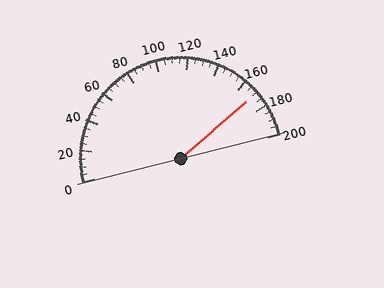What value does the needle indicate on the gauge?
The needle indicates approximately 170.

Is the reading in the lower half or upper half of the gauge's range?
The reading is in the upper half of the range (0 to 200).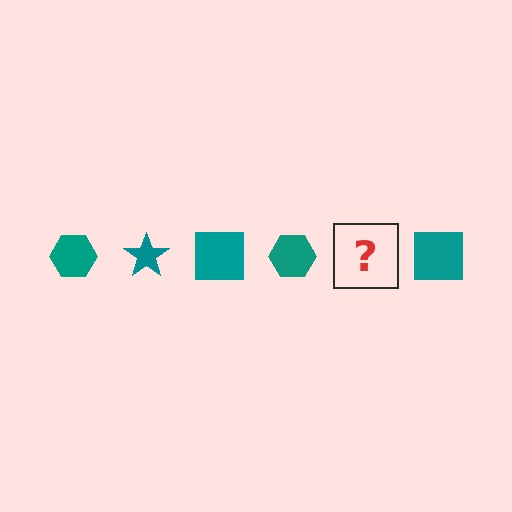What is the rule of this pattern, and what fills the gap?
The rule is that the pattern cycles through hexagon, star, square shapes in teal. The gap should be filled with a teal star.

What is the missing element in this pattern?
The missing element is a teal star.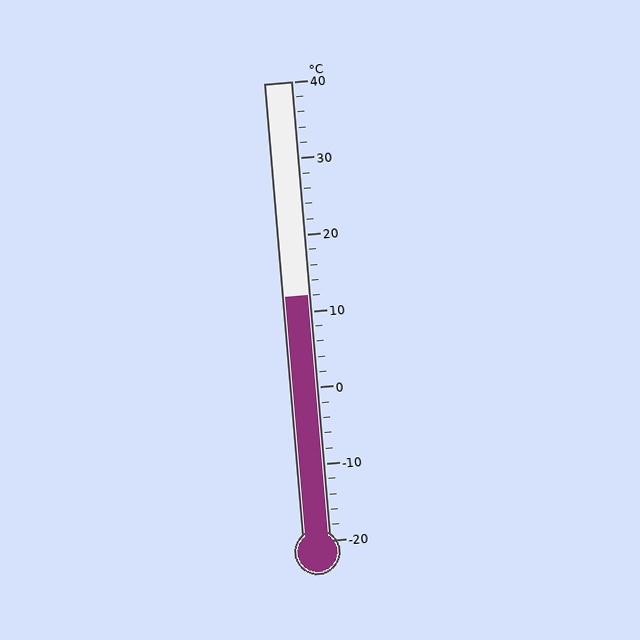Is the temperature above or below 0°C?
The temperature is above 0°C.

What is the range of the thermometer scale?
The thermometer scale ranges from -20°C to 40°C.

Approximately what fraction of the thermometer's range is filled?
The thermometer is filled to approximately 55% of its range.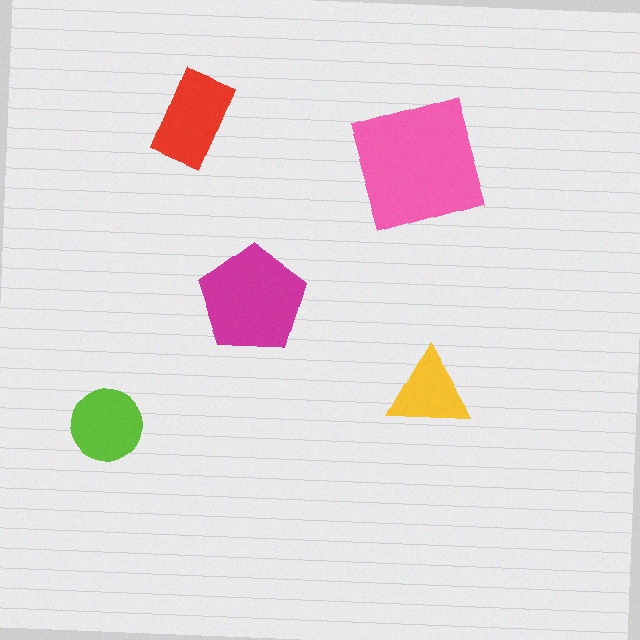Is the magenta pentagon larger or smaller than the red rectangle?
Larger.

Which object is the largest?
The pink square.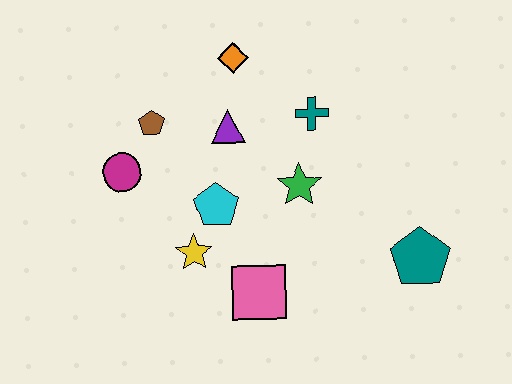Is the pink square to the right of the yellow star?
Yes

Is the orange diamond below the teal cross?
No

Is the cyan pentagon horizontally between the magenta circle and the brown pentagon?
No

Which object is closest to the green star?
The teal cross is closest to the green star.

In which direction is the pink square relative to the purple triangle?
The pink square is below the purple triangle.